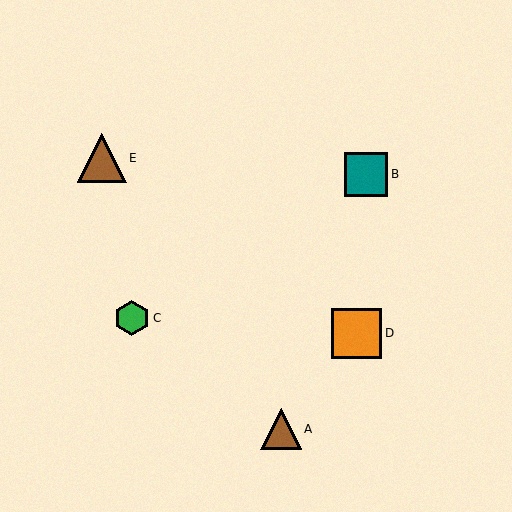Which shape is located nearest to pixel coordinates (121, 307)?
The green hexagon (labeled C) at (132, 318) is nearest to that location.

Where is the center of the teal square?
The center of the teal square is at (366, 174).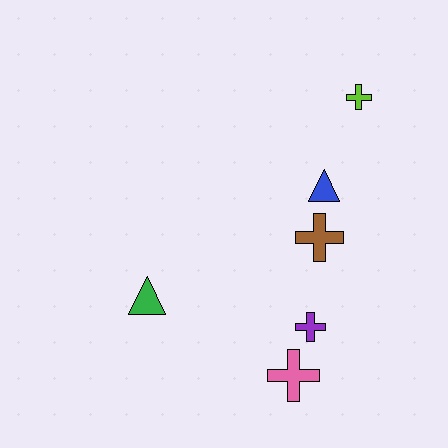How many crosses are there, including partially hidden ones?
There are 4 crosses.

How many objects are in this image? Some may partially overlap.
There are 6 objects.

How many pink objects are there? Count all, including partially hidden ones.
There is 1 pink object.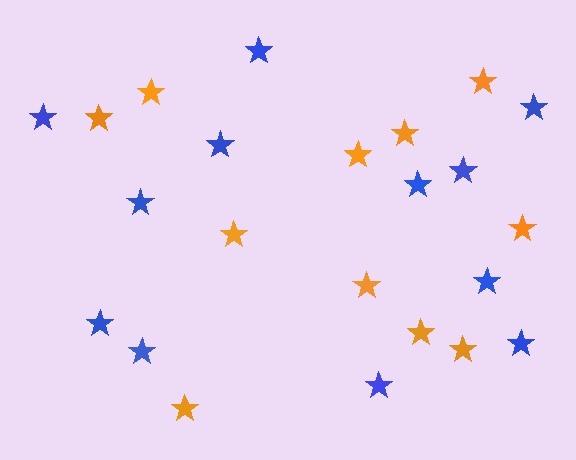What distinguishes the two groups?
There are 2 groups: one group of orange stars (11) and one group of blue stars (12).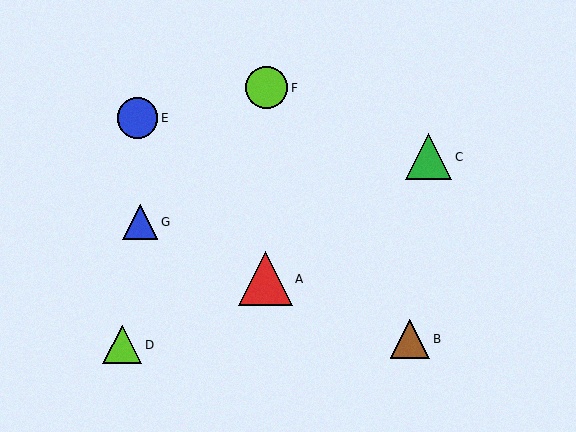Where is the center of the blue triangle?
The center of the blue triangle is at (140, 222).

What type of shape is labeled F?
Shape F is a lime circle.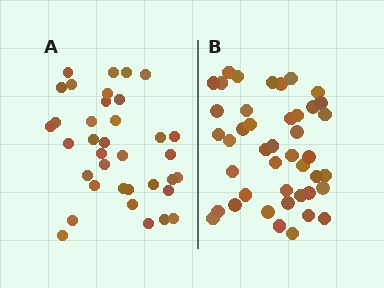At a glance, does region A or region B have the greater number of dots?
Region B (the right region) has more dots.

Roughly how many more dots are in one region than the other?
Region B has roughly 8 or so more dots than region A.